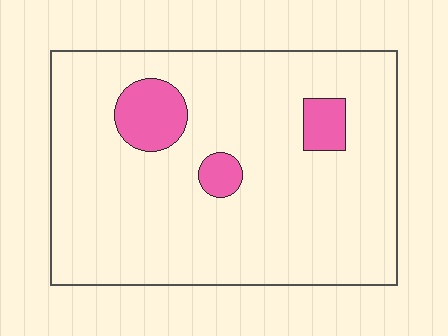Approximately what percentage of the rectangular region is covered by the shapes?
Approximately 10%.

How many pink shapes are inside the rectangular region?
3.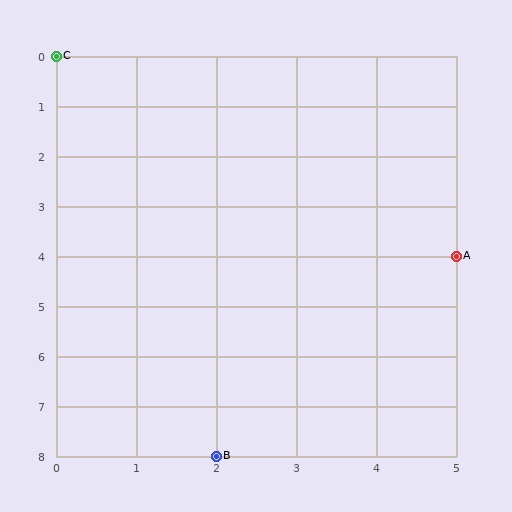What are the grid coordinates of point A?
Point A is at grid coordinates (5, 4).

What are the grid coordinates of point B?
Point B is at grid coordinates (2, 8).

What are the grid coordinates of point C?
Point C is at grid coordinates (0, 0).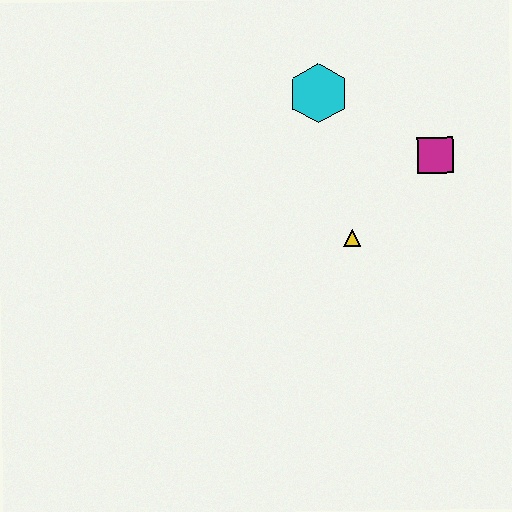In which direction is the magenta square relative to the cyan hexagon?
The magenta square is to the right of the cyan hexagon.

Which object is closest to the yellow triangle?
The magenta square is closest to the yellow triangle.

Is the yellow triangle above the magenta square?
No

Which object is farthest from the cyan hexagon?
The yellow triangle is farthest from the cyan hexagon.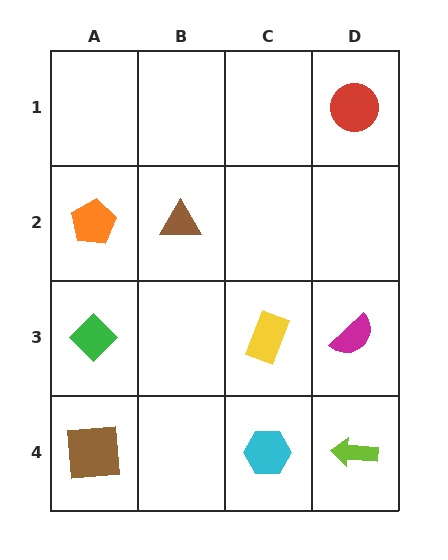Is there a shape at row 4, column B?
No, that cell is empty.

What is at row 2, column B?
A brown triangle.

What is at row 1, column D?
A red circle.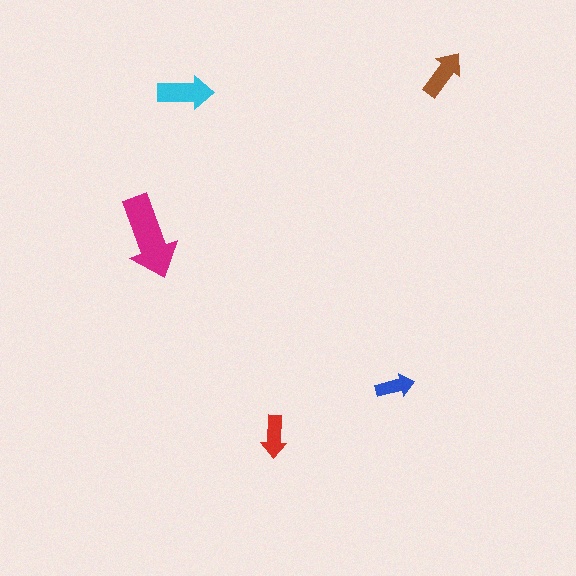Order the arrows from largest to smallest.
the magenta one, the cyan one, the brown one, the red one, the blue one.